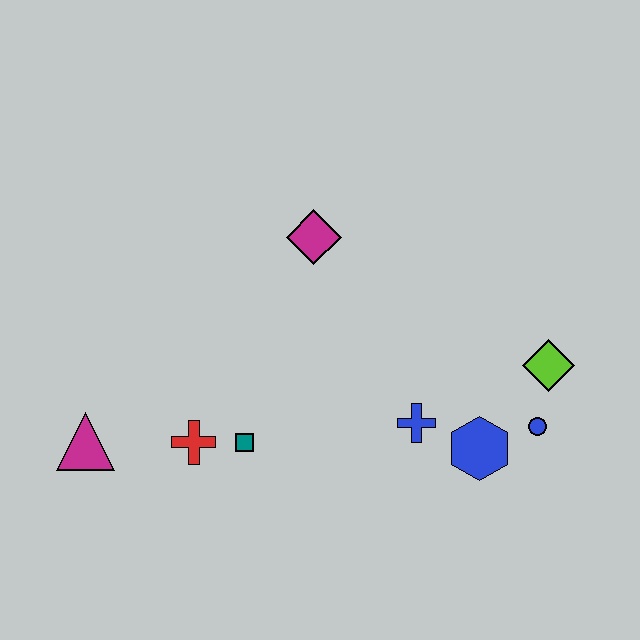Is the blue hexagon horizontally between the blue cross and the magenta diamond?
No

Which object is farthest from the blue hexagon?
The magenta triangle is farthest from the blue hexagon.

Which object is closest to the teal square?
The red cross is closest to the teal square.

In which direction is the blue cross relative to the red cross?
The blue cross is to the right of the red cross.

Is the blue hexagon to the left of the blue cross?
No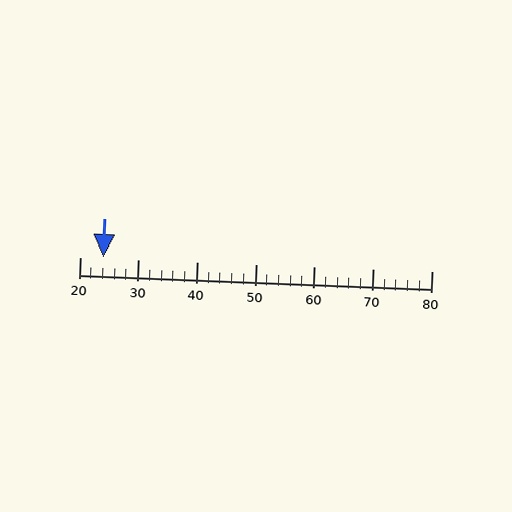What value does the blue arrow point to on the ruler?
The blue arrow points to approximately 24.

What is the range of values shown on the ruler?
The ruler shows values from 20 to 80.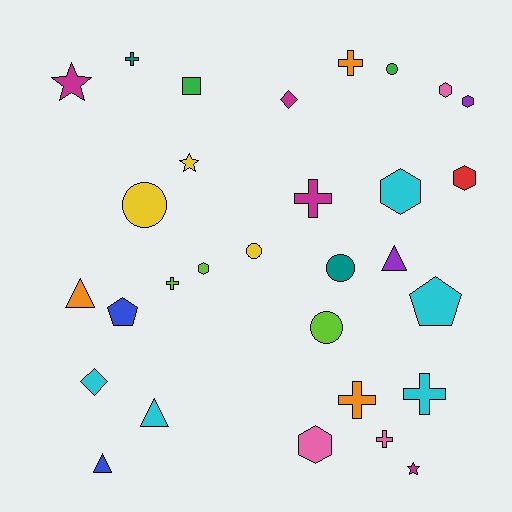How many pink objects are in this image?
There are 3 pink objects.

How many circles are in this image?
There are 5 circles.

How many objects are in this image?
There are 30 objects.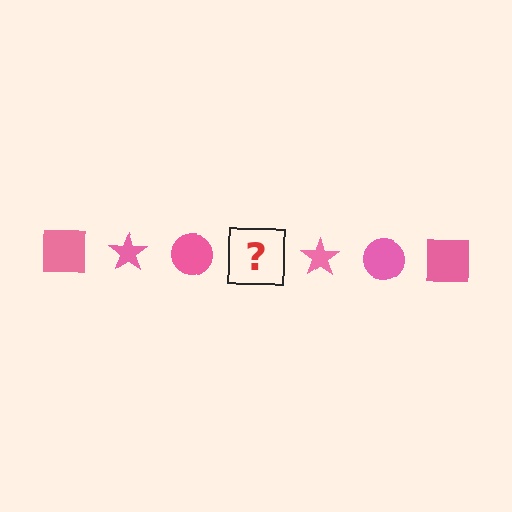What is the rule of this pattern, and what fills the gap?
The rule is that the pattern cycles through square, star, circle shapes in pink. The gap should be filled with a pink square.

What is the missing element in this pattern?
The missing element is a pink square.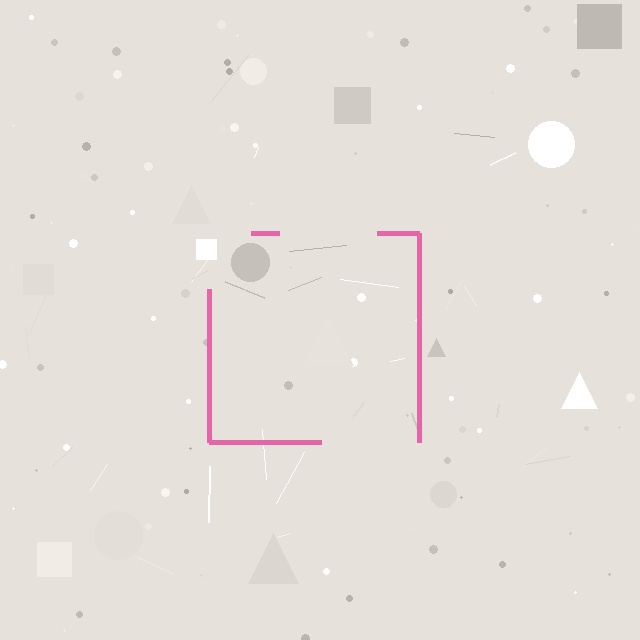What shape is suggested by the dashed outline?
The dashed outline suggests a square.